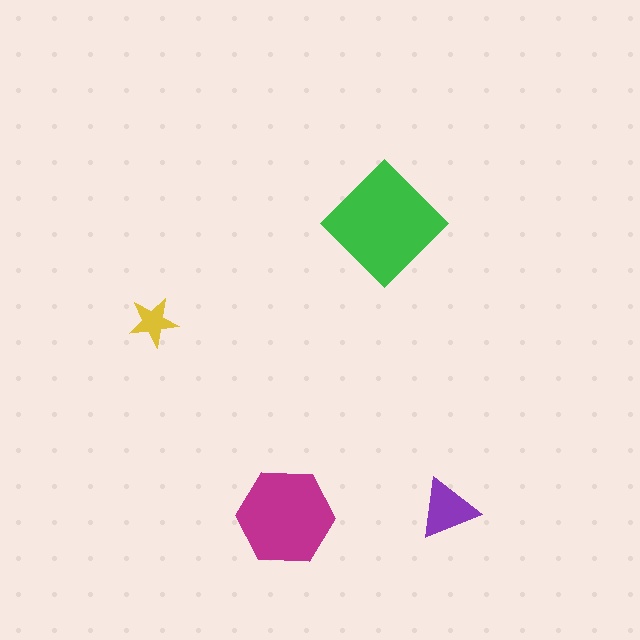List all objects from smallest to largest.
The yellow star, the purple triangle, the magenta hexagon, the green diamond.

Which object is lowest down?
The magenta hexagon is bottommost.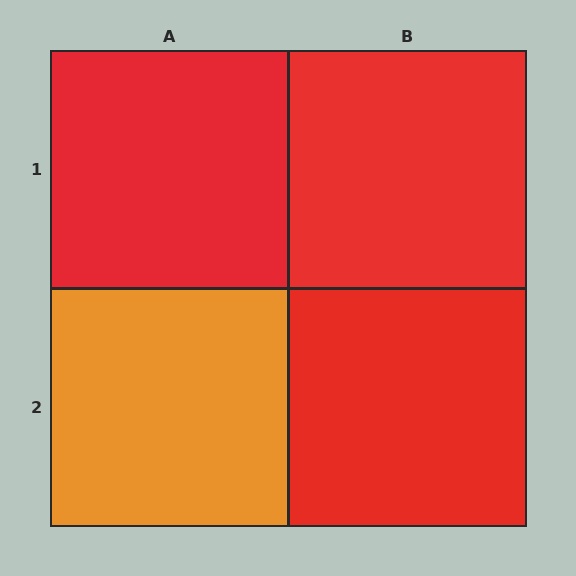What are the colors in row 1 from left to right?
Red, red.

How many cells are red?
3 cells are red.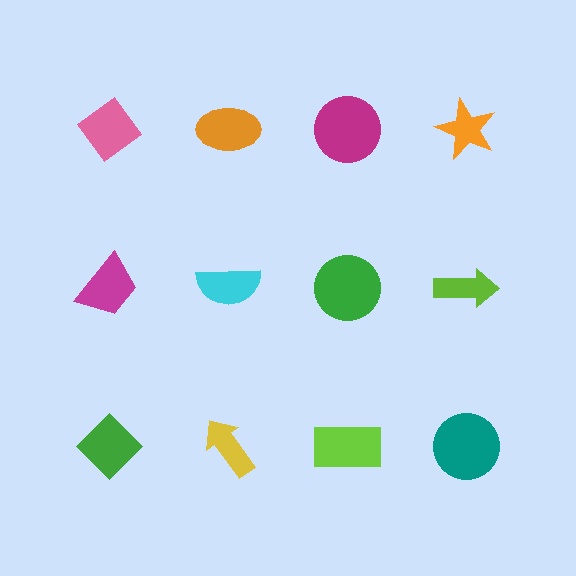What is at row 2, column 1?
A magenta trapezoid.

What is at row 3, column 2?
A yellow arrow.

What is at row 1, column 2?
An orange ellipse.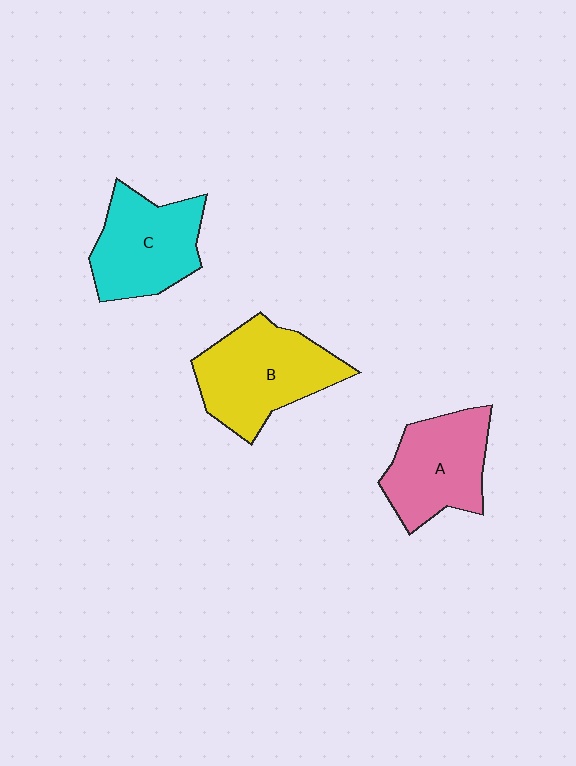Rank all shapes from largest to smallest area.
From largest to smallest: B (yellow), C (cyan), A (pink).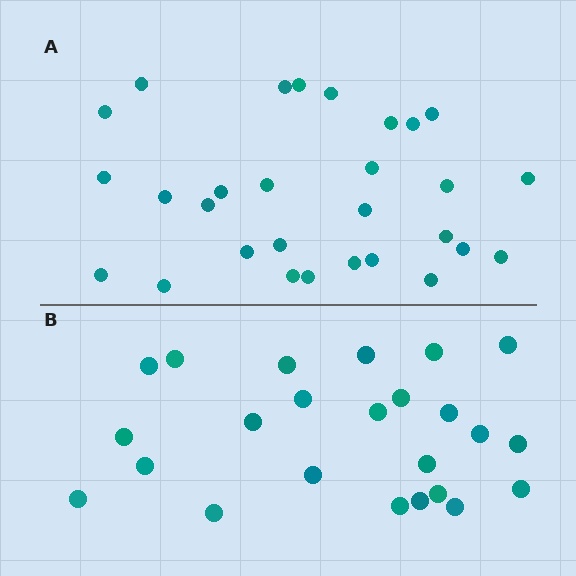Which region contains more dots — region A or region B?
Region A (the top region) has more dots.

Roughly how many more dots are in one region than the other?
Region A has about 5 more dots than region B.